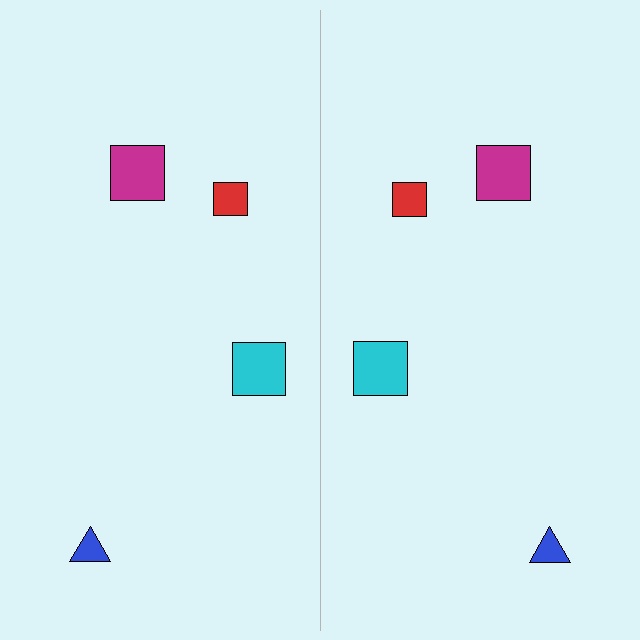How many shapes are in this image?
There are 8 shapes in this image.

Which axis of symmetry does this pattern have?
The pattern has a vertical axis of symmetry running through the center of the image.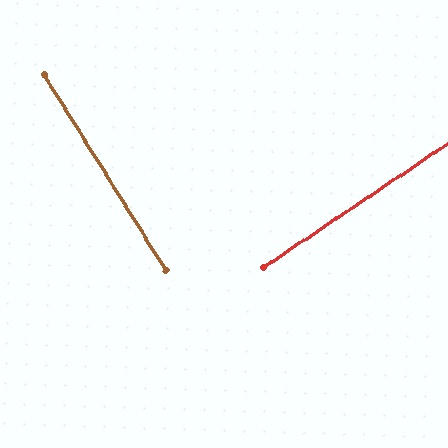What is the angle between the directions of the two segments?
Approximately 88 degrees.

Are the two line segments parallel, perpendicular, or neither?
Perpendicular — they meet at approximately 88°.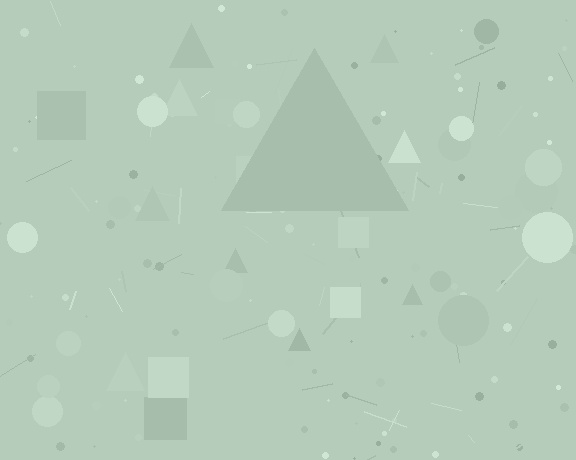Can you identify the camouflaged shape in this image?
The camouflaged shape is a triangle.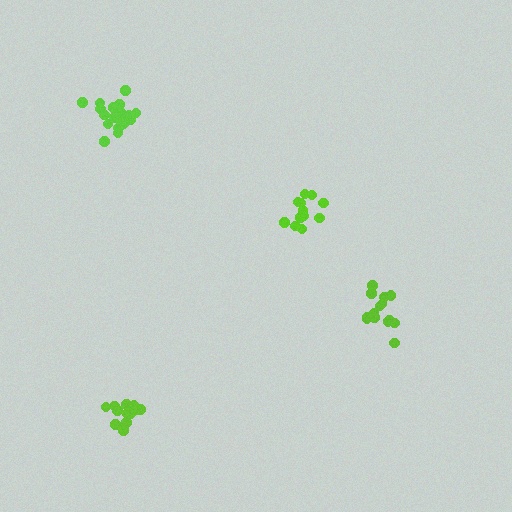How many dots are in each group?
Group 1: 14 dots, Group 2: 18 dots, Group 3: 12 dots, Group 4: 14 dots (58 total).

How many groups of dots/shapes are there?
There are 4 groups.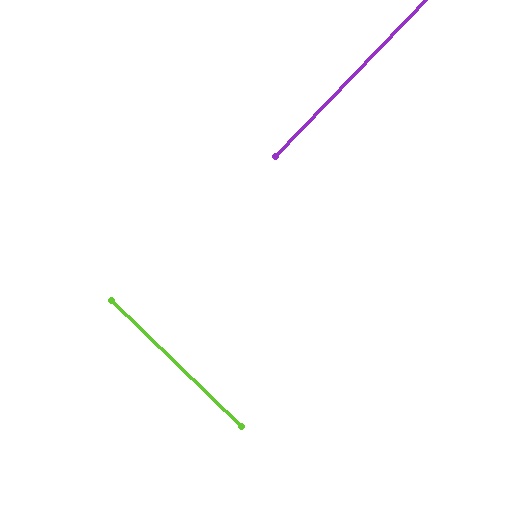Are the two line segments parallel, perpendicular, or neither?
Perpendicular — they meet at approximately 90°.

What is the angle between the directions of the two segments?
Approximately 90 degrees.